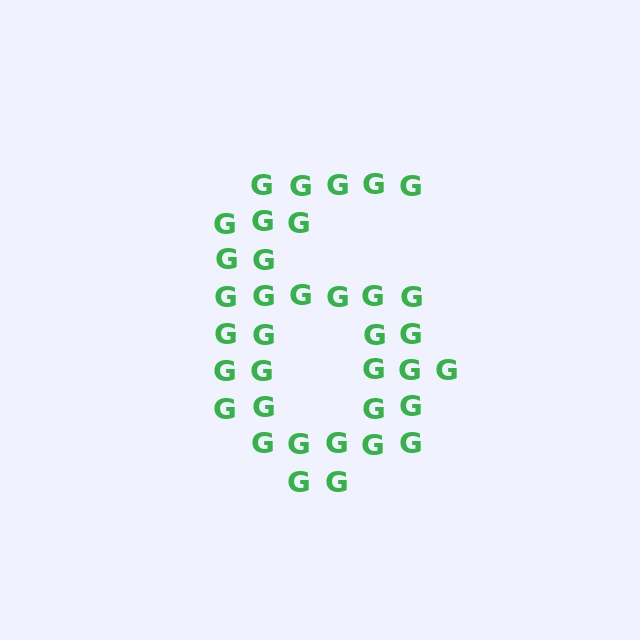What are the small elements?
The small elements are letter G's.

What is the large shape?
The large shape is the digit 6.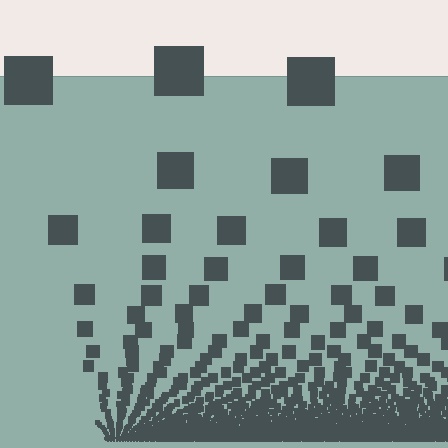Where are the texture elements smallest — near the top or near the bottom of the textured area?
Near the bottom.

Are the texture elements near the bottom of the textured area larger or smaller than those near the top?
Smaller. The gradient is inverted — elements near the bottom are smaller and denser.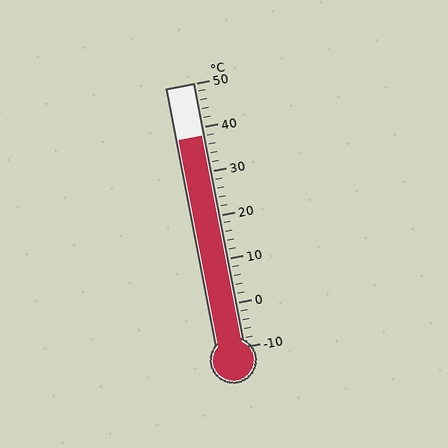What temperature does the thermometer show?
The thermometer shows approximately 38°C.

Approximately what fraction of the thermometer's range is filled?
The thermometer is filled to approximately 80% of its range.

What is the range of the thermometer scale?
The thermometer scale ranges from -10°C to 50°C.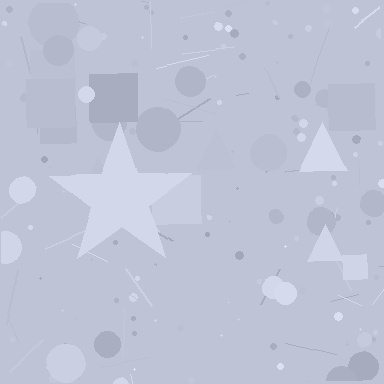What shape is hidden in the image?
A star is hidden in the image.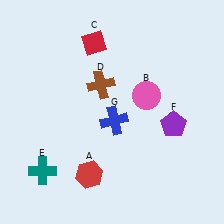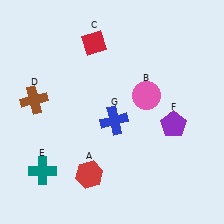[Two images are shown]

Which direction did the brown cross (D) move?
The brown cross (D) moved left.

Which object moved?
The brown cross (D) moved left.